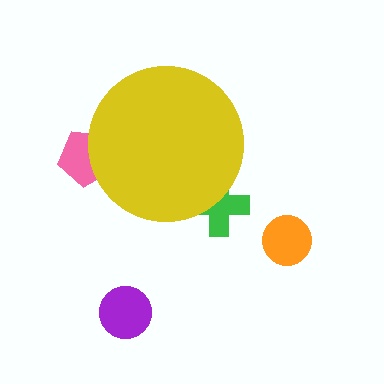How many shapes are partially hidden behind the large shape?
2 shapes are partially hidden.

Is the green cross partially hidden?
Yes, the green cross is partially hidden behind the yellow circle.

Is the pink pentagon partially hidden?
Yes, the pink pentagon is partially hidden behind the yellow circle.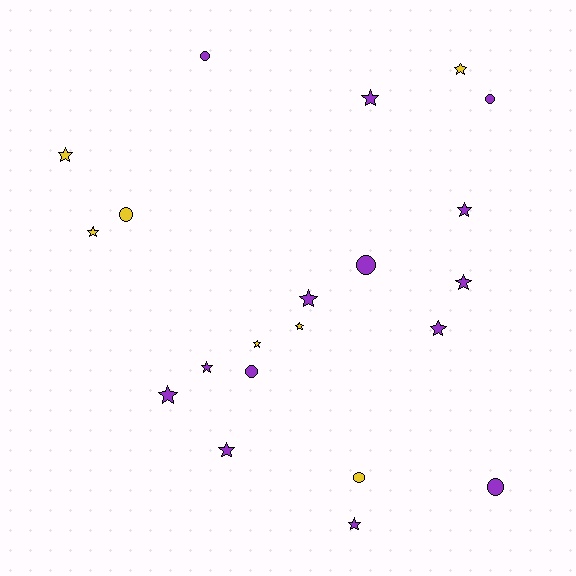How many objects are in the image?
There are 21 objects.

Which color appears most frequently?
Purple, with 14 objects.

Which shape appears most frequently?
Star, with 14 objects.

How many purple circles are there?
There are 5 purple circles.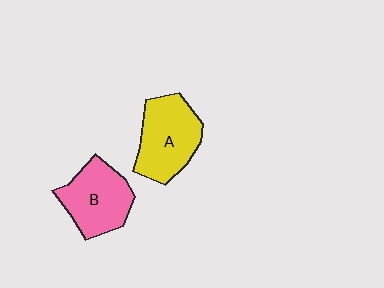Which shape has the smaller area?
Shape B (pink).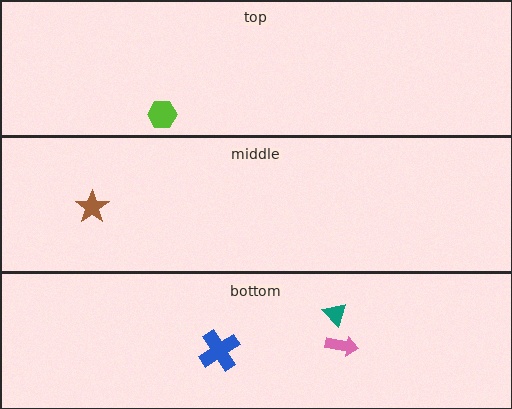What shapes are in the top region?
The lime hexagon.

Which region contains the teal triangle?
The bottom region.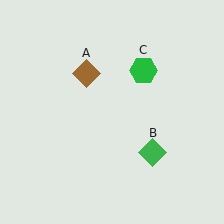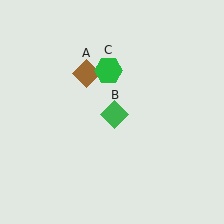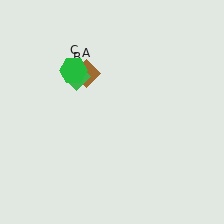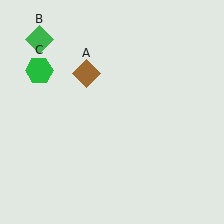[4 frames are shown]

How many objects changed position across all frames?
2 objects changed position: green diamond (object B), green hexagon (object C).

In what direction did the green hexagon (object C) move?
The green hexagon (object C) moved left.